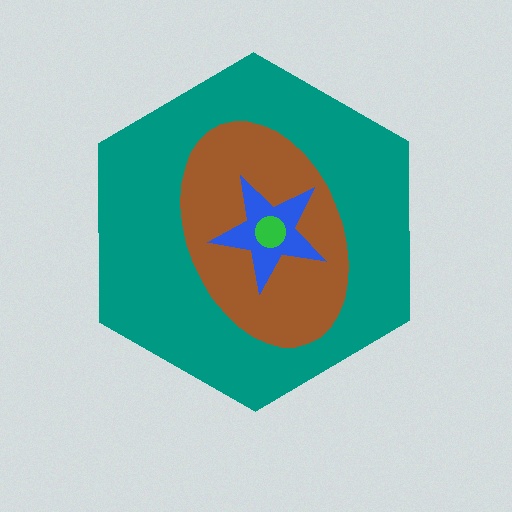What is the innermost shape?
The green circle.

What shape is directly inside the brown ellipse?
The blue star.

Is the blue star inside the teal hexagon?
Yes.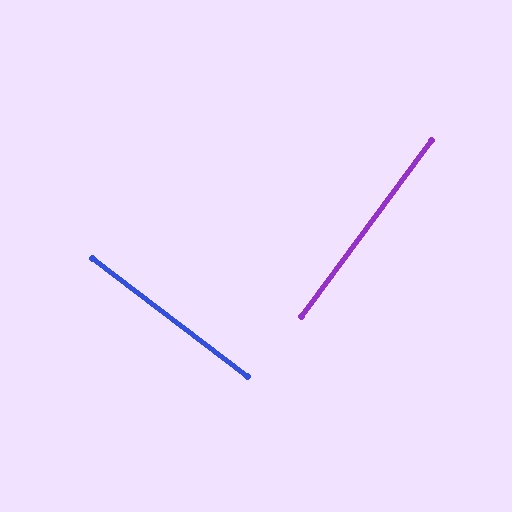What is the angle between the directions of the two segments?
Approximately 89 degrees.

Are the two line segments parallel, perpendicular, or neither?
Perpendicular — they meet at approximately 89°.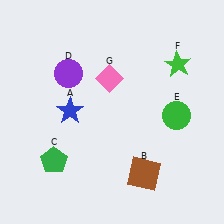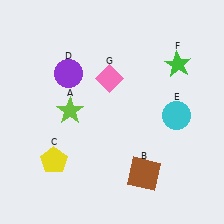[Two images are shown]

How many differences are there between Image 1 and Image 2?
There are 3 differences between the two images.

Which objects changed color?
A changed from blue to lime. C changed from green to yellow. E changed from green to cyan.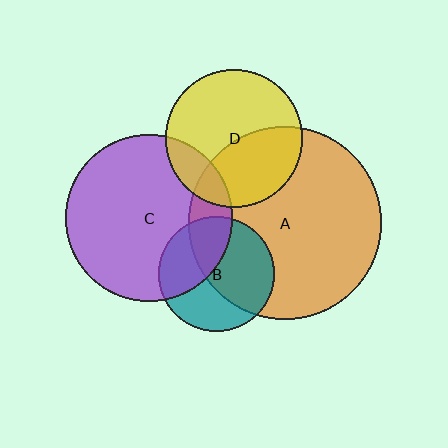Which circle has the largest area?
Circle A (orange).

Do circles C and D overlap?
Yes.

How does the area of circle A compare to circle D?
Approximately 2.0 times.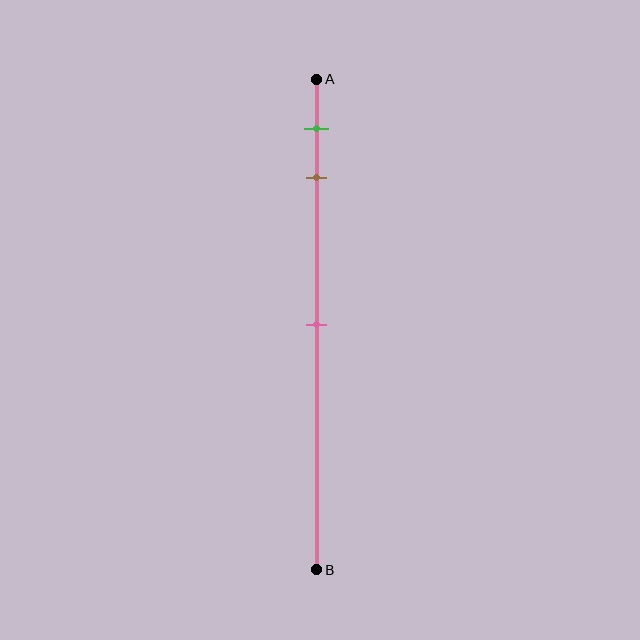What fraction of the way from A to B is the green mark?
The green mark is approximately 10% (0.1) of the way from A to B.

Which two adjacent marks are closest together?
The green and brown marks are the closest adjacent pair.